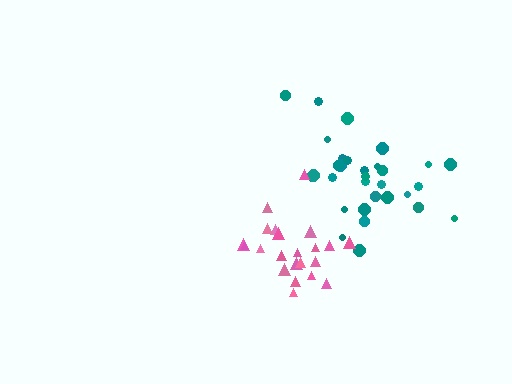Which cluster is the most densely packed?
Pink.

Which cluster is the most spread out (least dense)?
Teal.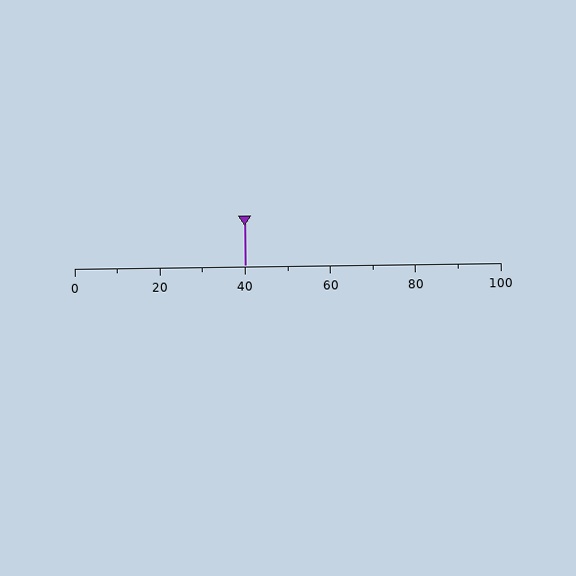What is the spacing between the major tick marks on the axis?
The major ticks are spaced 20 apart.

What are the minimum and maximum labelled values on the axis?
The axis runs from 0 to 100.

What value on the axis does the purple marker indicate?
The marker indicates approximately 40.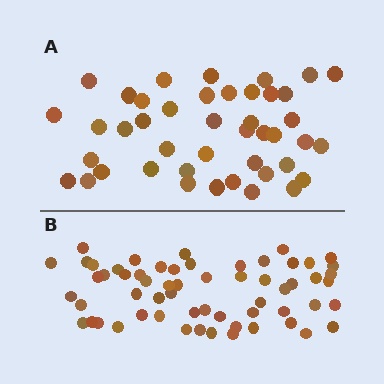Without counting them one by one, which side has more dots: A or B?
Region B (the bottom region) has more dots.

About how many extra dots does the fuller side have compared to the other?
Region B has approximately 15 more dots than region A.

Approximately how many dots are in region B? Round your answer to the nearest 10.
About 60 dots.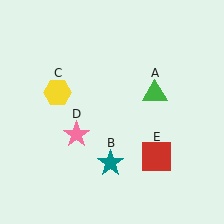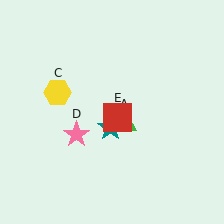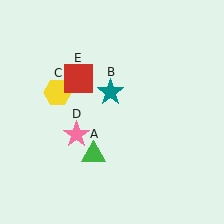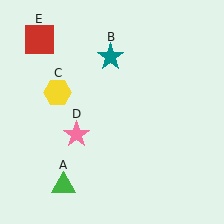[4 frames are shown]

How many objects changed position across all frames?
3 objects changed position: green triangle (object A), teal star (object B), red square (object E).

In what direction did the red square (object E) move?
The red square (object E) moved up and to the left.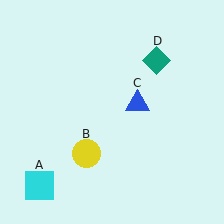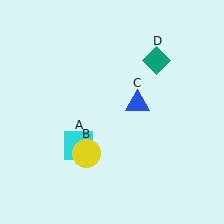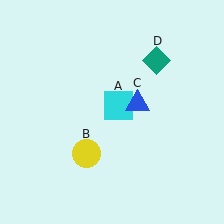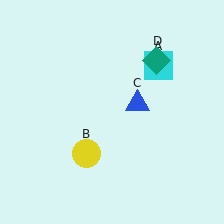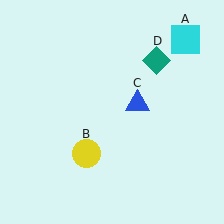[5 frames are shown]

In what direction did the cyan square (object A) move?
The cyan square (object A) moved up and to the right.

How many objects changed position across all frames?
1 object changed position: cyan square (object A).